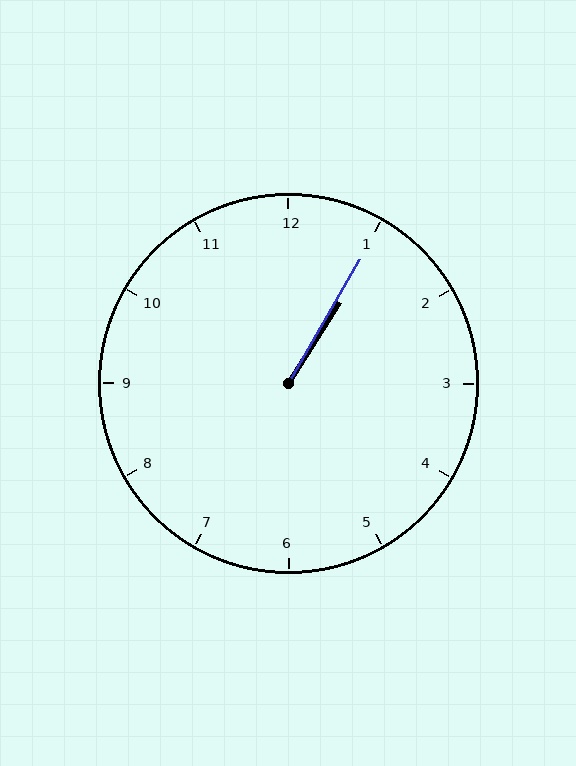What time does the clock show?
1:05.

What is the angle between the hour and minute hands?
Approximately 2 degrees.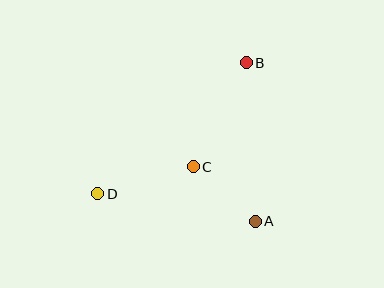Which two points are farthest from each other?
Points B and D are farthest from each other.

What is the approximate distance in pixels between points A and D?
The distance between A and D is approximately 160 pixels.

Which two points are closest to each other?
Points A and C are closest to each other.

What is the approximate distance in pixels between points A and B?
The distance between A and B is approximately 158 pixels.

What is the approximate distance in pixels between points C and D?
The distance between C and D is approximately 99 pixels.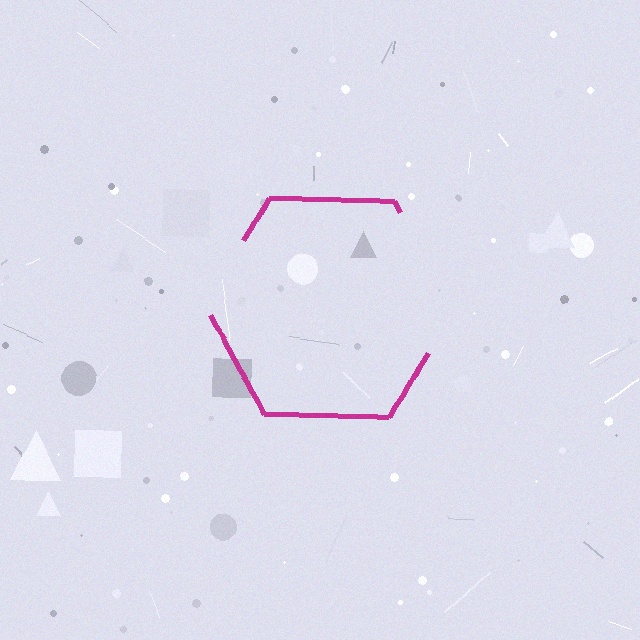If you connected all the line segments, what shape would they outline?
They would outline a hexagon.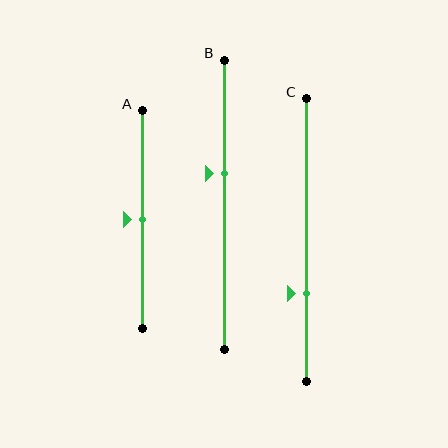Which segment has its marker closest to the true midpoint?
Segment A has its marker closest to the true midpoint.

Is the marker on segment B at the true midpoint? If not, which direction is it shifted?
No, the marker on segment B is shifted upward by about 11% of the segment length.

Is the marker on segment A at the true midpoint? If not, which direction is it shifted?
Yes, the marker on segment A is at the true midpoint.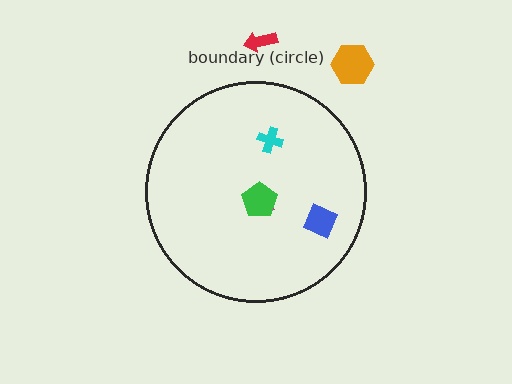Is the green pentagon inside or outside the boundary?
Inside.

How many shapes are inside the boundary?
4 inside, 2 outside.